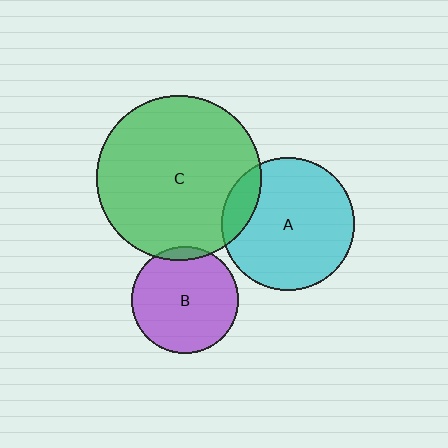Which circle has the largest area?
Circle C (green).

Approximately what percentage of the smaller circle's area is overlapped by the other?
Approximately 15%.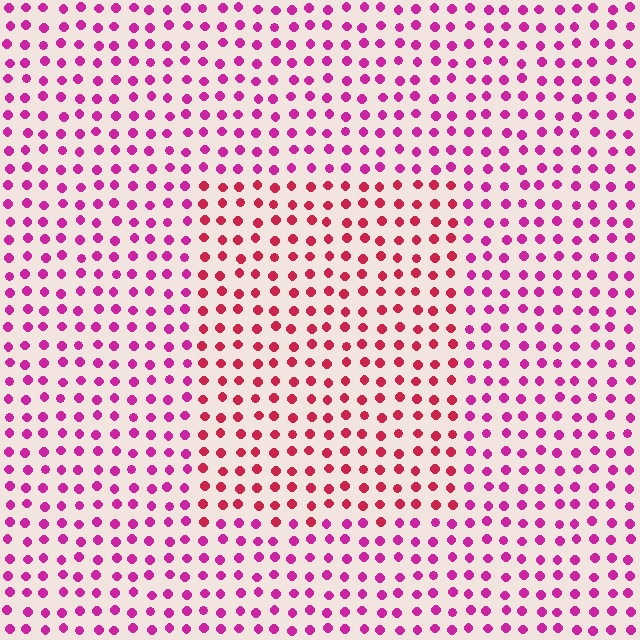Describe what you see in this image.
The image is filled with small magenta elements in a uniform arrangement. A rectangle-shaped region is visible where the elements are tinted to a slightly different hue, forming a subtle color boundary.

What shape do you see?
I see a rectangle.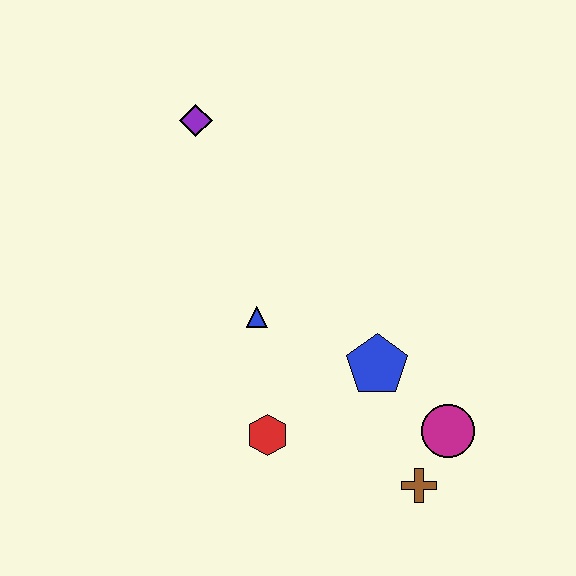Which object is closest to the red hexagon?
The blue triangle is closest to the red hexagon.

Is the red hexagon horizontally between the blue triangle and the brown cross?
Yes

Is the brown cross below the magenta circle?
Yes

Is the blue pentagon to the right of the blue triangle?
Yes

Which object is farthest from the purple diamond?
The brown cross is farthest from the purple diamond.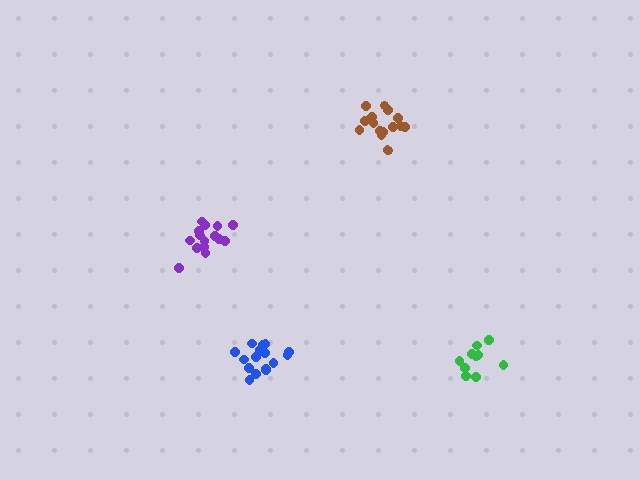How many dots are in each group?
Group 1: 15 dots, Group 2: 10 dots, Group 3: 16 dots, Group 4: 16 dots (57 total).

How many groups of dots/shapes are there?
There are 4 groups.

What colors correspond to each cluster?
The clusters are colored: purple, green, brown, blue.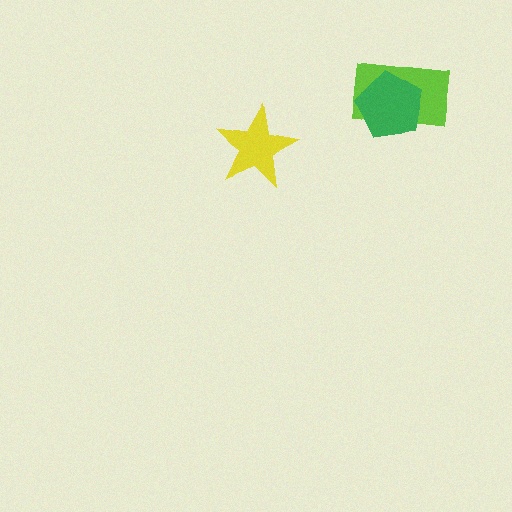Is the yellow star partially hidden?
No, no other shape covers it.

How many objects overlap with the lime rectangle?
1 object overlaps with the lime rectangle.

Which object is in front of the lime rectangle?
The green pentagon is in front of the lime rectangle.